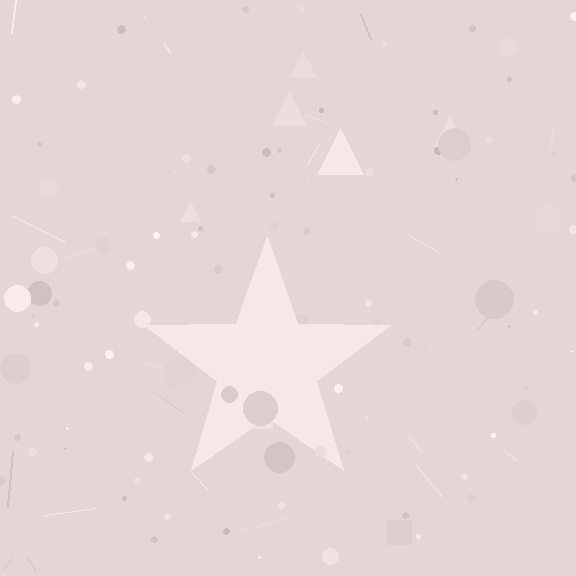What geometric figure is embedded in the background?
A star is embedded in the background.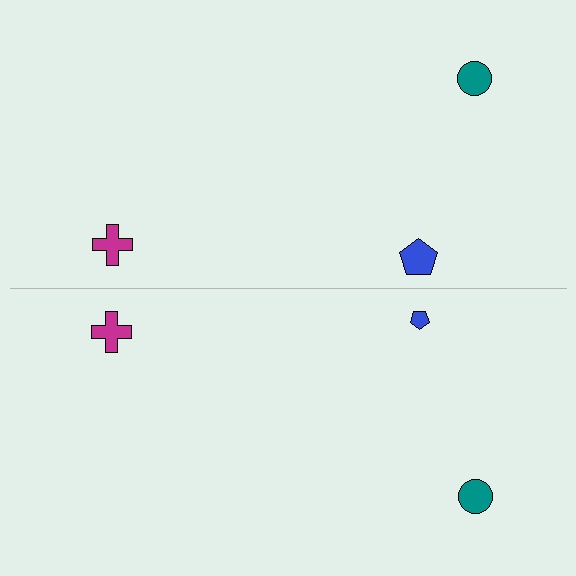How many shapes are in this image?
There are 6 shapes in this image.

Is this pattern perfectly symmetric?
No, the pattern is not perfectly symmetric. The blue pentagon on the bottom side has a different size than its mirror counterpart.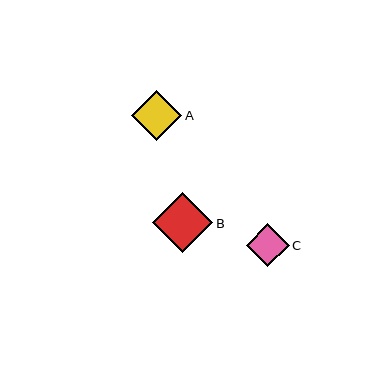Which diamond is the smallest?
Diamond C is the smallest with a size of approximately 43 pixels.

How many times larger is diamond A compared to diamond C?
Diamond A is approximately 1.2 times the size of diamond C.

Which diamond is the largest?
Diamond B is the largest with a size of approximately 60 pixels.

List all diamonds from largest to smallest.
From largest to smallest: B, A, C.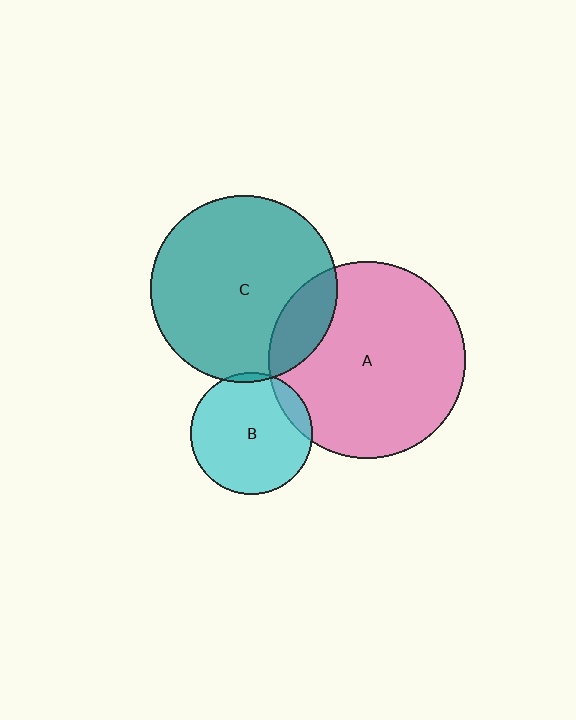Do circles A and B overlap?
Yes.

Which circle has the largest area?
Circle A (pink).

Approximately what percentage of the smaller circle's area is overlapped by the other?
Approximately 10%.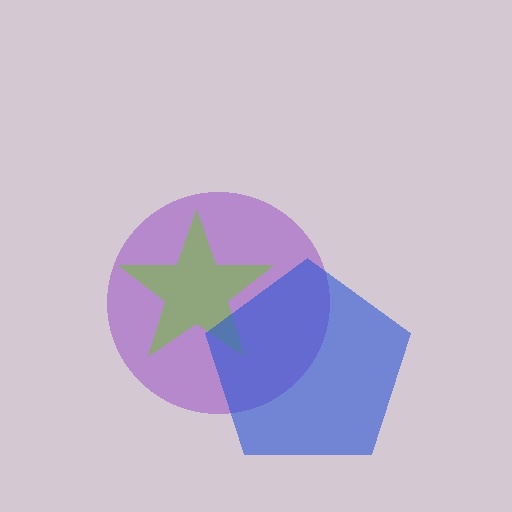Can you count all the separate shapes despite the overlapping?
Yes, there are 3 separate shapes.